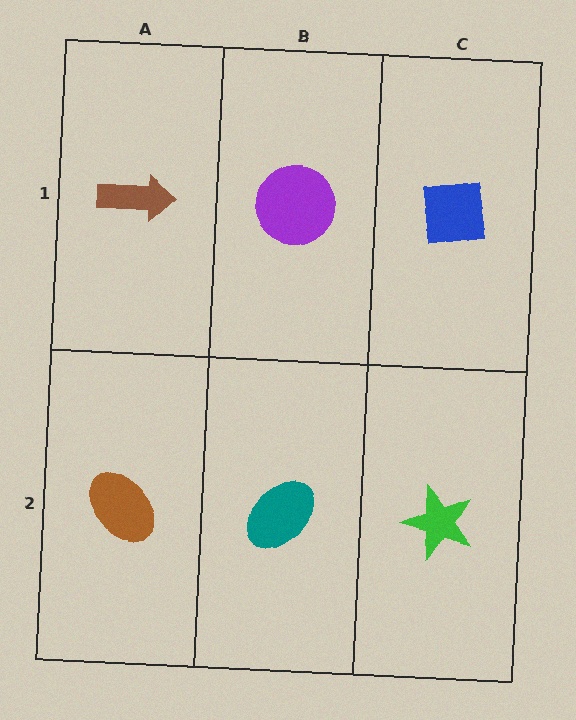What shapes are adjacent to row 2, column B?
A purple circle (row 1, column B), a brown ellipse (row 2, column A), a green star (row 2, column C).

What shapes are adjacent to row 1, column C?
A green star (row 2, column C), a purple circle (row 1, column B).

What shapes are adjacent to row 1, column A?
A brown ellipse (row 2, column A), a purple circle (row 1, column B).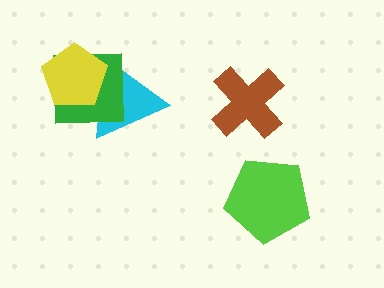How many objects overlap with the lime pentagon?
0 objects overlap with the lime pentagon.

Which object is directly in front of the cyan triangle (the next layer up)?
The green square is directly in front of the cyan triangle.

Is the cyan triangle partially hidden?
Yes, it is partially covered by another shape.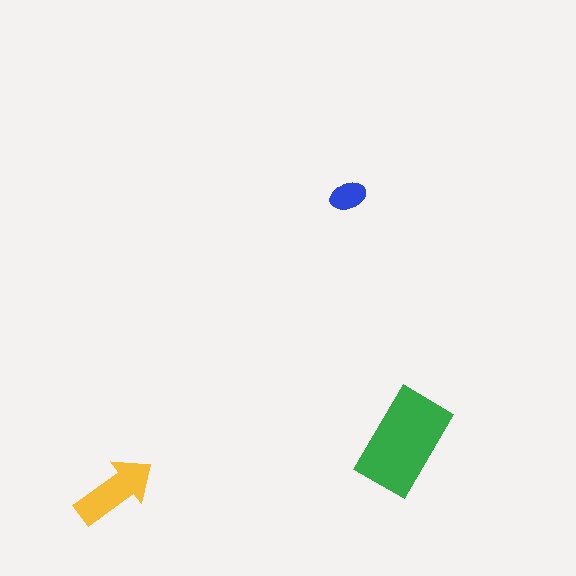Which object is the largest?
The green rectangle.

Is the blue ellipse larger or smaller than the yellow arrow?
Smaller.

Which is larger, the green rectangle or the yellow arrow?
The green rectangle.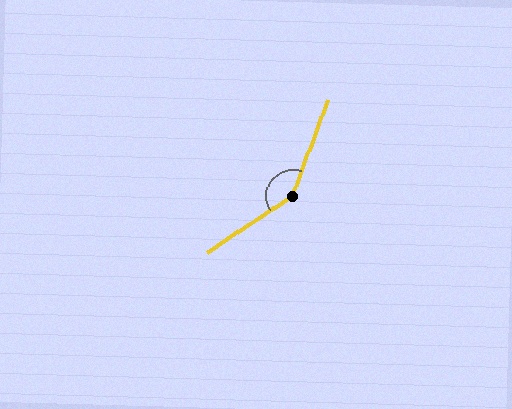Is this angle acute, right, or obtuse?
It is obtuse.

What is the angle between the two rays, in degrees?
Approximately 143 degrees.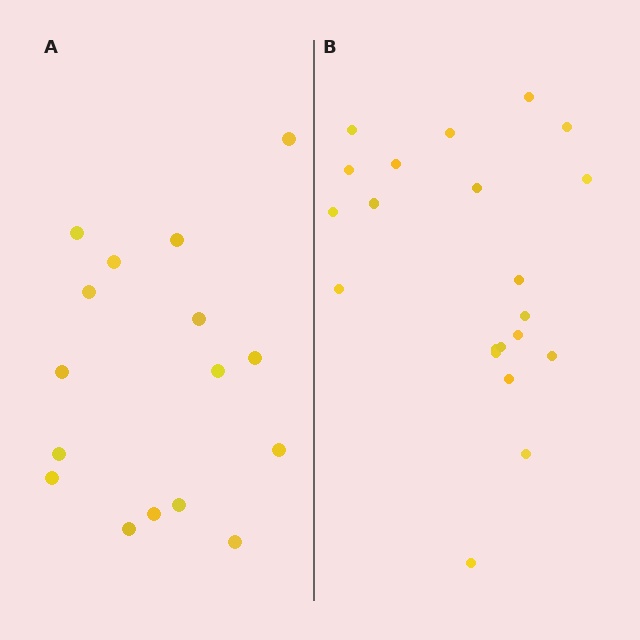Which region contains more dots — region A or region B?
Region B (the right region) has more dots.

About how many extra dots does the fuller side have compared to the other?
Region B has about 5 more dots than region A.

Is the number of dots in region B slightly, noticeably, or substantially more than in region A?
Region B has noticeably more, but not dramatically so. The ratio is roughly 1.3 to 1.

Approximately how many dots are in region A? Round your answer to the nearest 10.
About 20 dots. (The exact count is 16, which rounds to 20.)